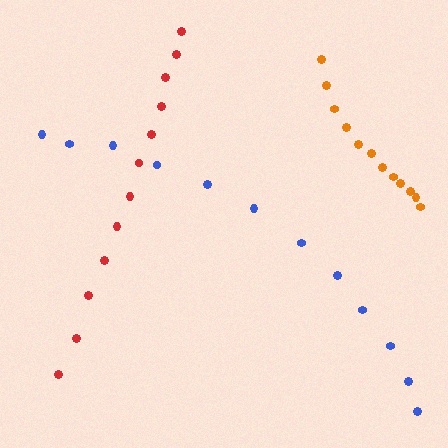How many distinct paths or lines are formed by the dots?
There are 3 distinct paths.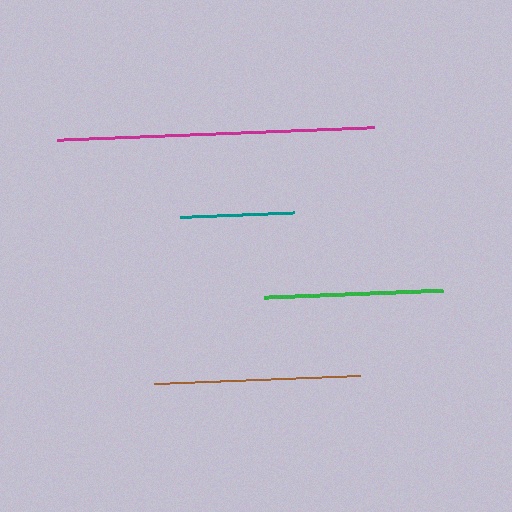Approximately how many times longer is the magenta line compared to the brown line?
The magenta line is approximately 1.5 times the length of the brown line.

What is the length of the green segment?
The green segment is approximately 179 pixels long.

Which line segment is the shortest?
The teal line is the shortest at approximately 114 pixels.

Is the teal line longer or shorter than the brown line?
The brown line is longer than the teal line.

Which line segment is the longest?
The magenta line is the longest at approximately 316 pixels.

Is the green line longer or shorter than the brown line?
The brown line is longer than the green line.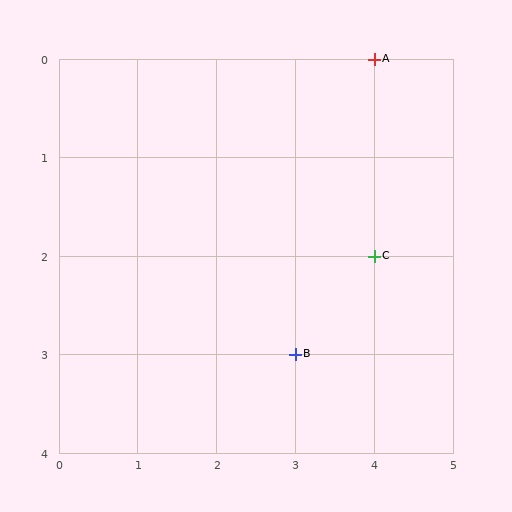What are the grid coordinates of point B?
Point B is at grid coordinates (3, 3).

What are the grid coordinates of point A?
Point A is at grid coordinates (4, 0).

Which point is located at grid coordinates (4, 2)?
Point C is at (4, 2).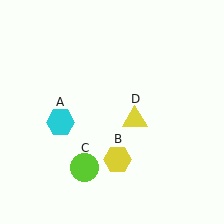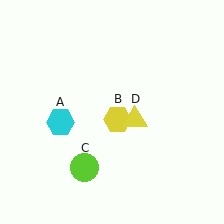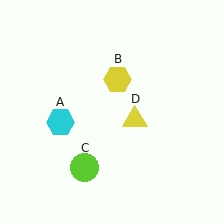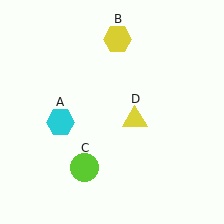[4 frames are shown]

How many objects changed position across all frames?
1 object changed position: yellow hexagon (object B).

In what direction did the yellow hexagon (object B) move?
The yellow hexagon (object B) moved up.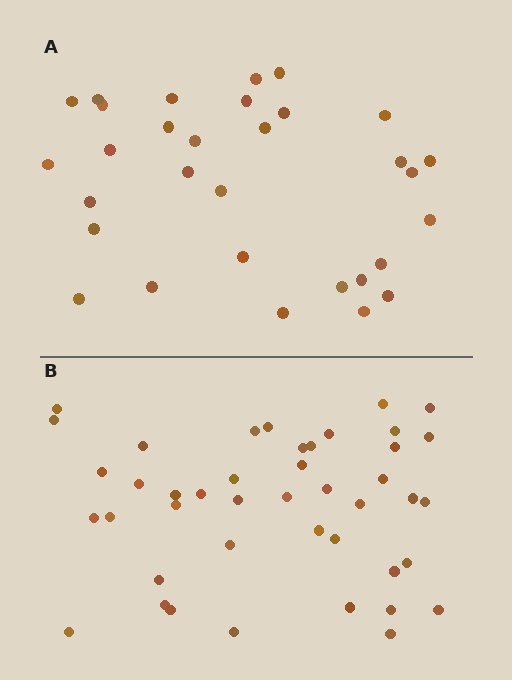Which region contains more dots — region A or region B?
Region B (the bottom region) has more dots.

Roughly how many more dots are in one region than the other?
Region B has roughly 12 or so more dots than region A.